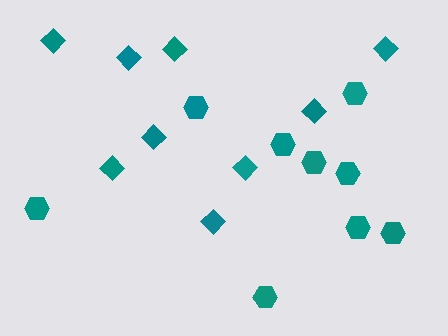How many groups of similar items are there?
There are 2 groups: one group of hexagons (9) and one group of diamonds (9).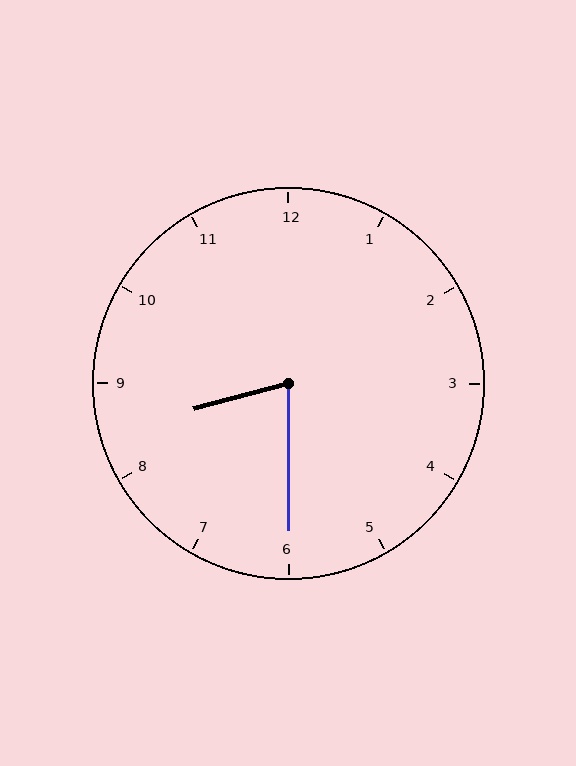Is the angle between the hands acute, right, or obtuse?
It is acute.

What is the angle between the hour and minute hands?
Approximately 75 degrees.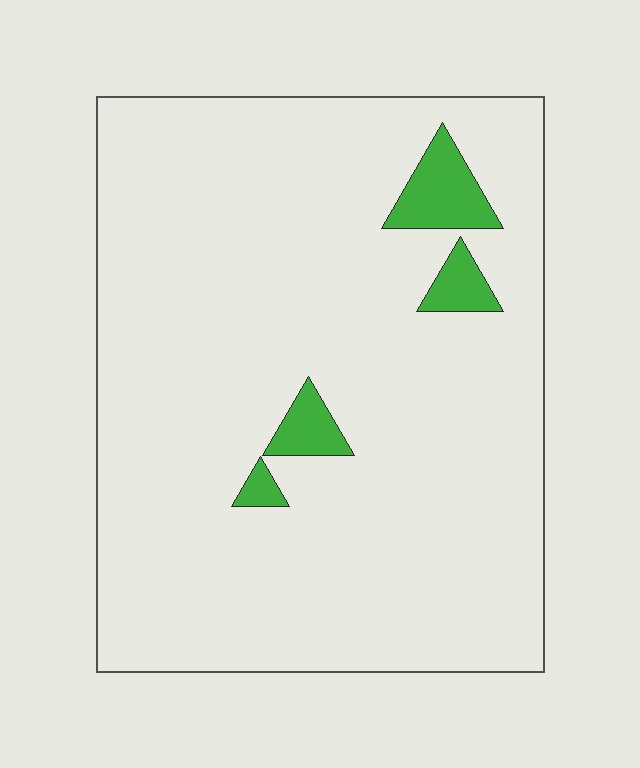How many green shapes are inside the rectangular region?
4.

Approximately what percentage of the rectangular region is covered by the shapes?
Approximately 5%.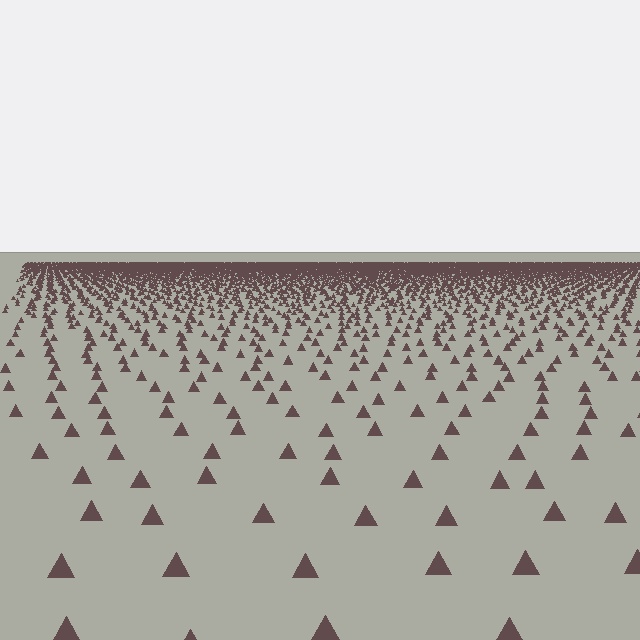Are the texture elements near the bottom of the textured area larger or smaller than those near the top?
Larger. Near the bottom, elements are closer to the viewer and appear at a bigger on-screen size.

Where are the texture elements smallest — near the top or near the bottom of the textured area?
Near the top.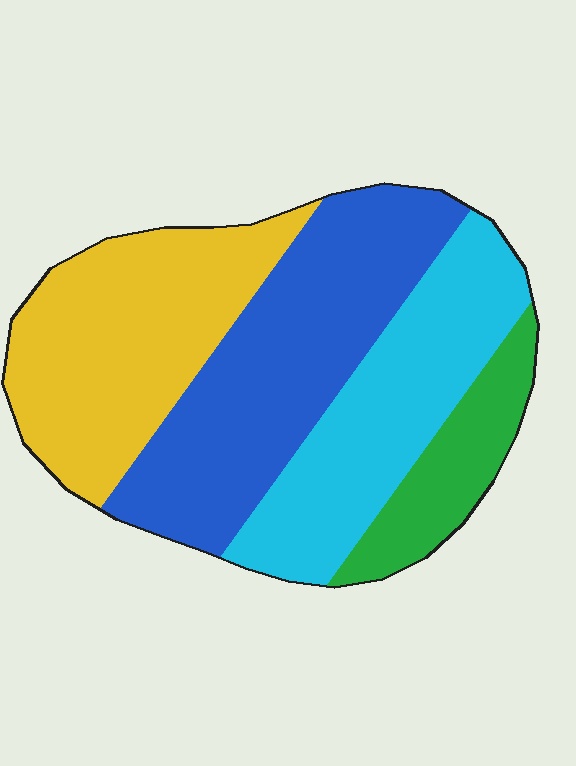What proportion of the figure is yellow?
Yellow takes up between a sixth and a third of the figure.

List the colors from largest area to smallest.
From largest to smallest: blue, yellow, cyan, green.